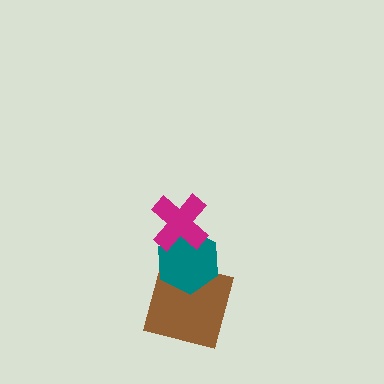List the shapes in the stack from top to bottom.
From top to bottom: the magenta cross, the teal hexagon, the brown square.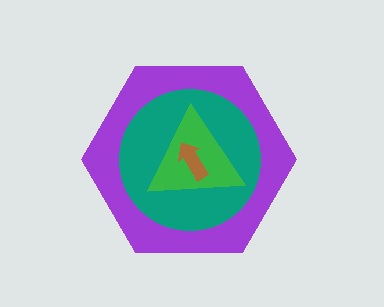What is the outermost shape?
The purple hexagon.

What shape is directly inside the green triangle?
The brown arrow.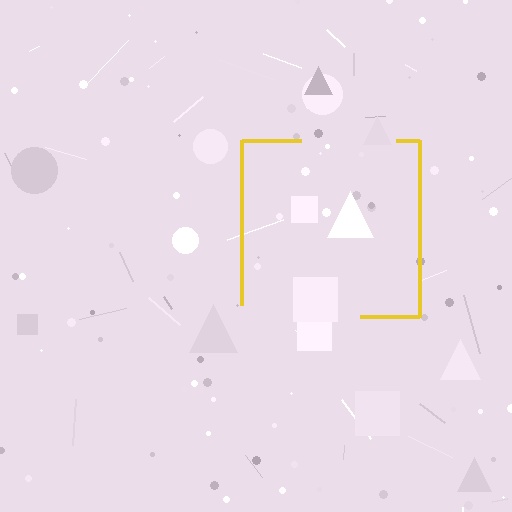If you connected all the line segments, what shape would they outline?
They would outline a square.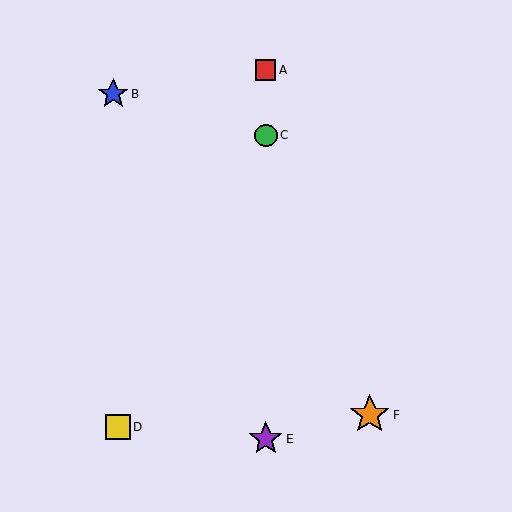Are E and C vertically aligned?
Yes, both are at x≈266.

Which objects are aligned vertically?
Objects A, C, E are aligned vertically.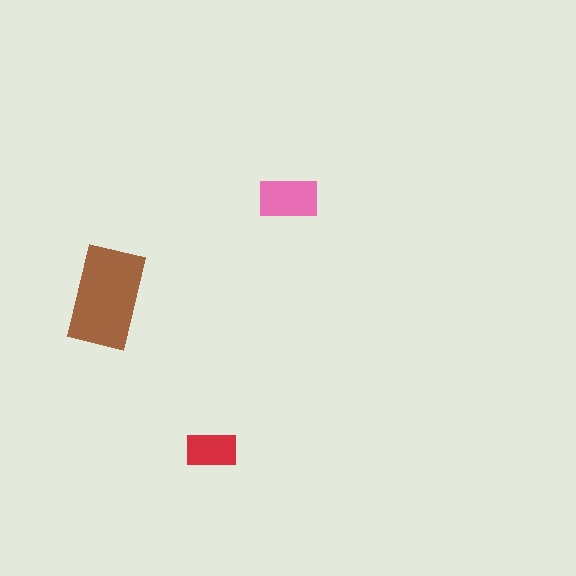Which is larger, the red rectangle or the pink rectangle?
The pink one.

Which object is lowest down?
The red rectangle is bottommost.